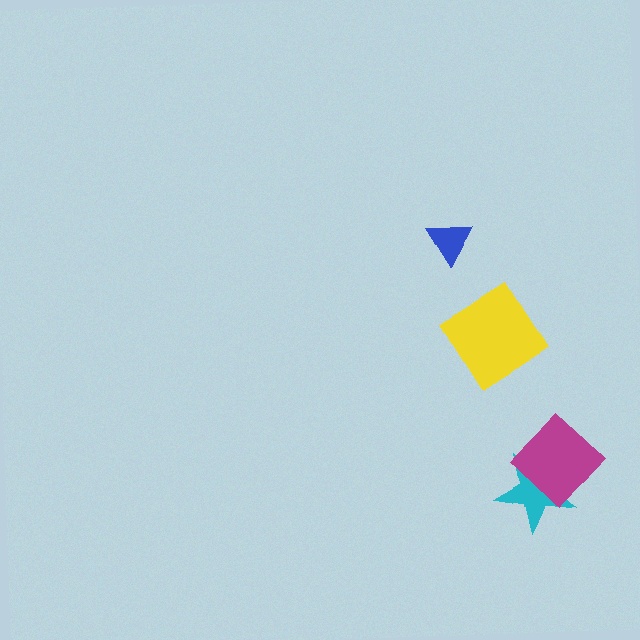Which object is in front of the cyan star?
The magenta diamond is in front of the cyan star.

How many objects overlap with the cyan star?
1 object overlaps with the cyan star.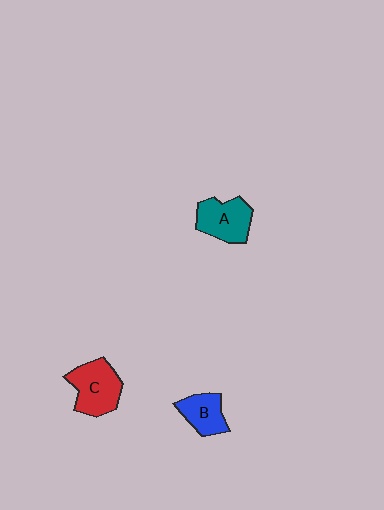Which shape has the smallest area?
Shape B (blue).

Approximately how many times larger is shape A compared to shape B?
Approximately 1.3 times.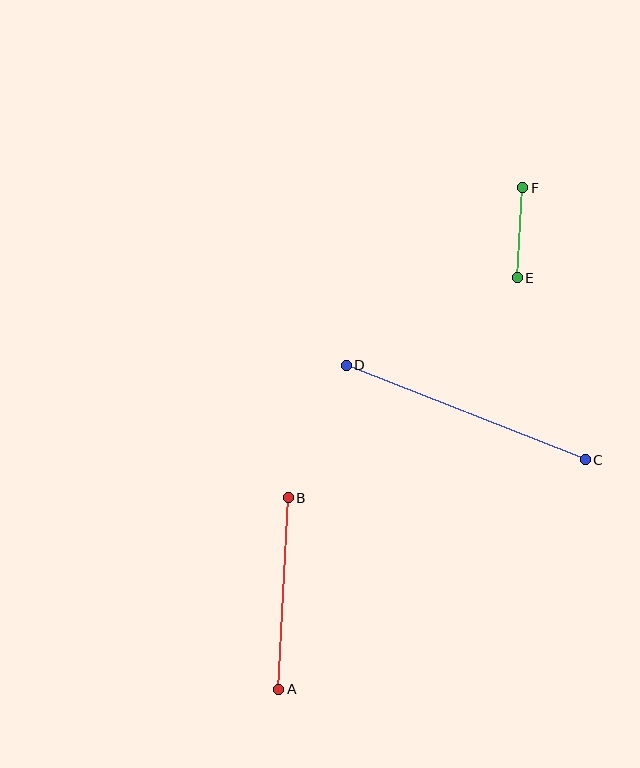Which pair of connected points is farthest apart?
Points C and D are farthest apart.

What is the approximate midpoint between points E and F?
The midpoint is at approximately (520, 233) pixels.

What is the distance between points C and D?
The distance is approximately 257 pixels.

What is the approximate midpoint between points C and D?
The midpoint is at approximately (466, 412) pixels.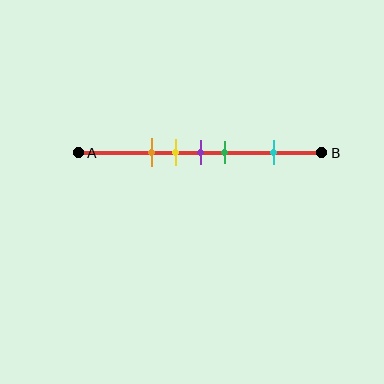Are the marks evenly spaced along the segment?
No, the marks are not evenly spaced.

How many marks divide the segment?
There are 5 marks dividing the segment.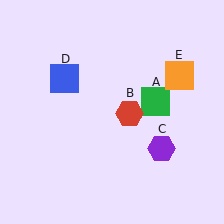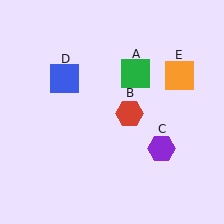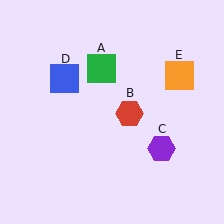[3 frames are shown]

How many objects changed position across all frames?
1 object changed position: green square (object A).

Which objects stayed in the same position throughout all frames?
Red hexagon (object B) and purple hexagon (object C) and blue square (object D) and orange square (object E) remained stationary.